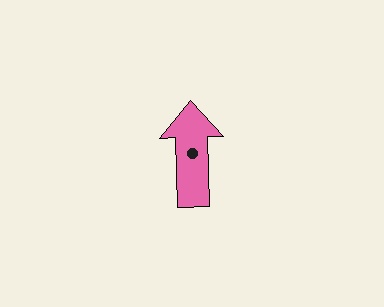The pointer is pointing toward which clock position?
Roughly 12 o'clock.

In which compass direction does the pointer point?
North.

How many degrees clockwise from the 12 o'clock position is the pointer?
Approximately 358 degrees.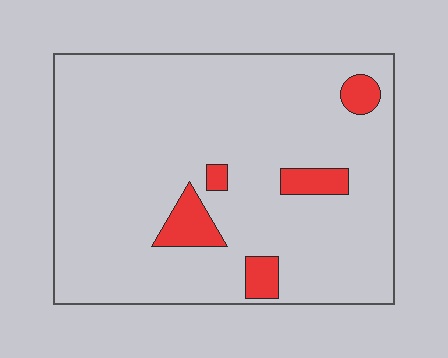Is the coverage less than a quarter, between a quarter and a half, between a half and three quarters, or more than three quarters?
Less than a quarter.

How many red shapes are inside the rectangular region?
5.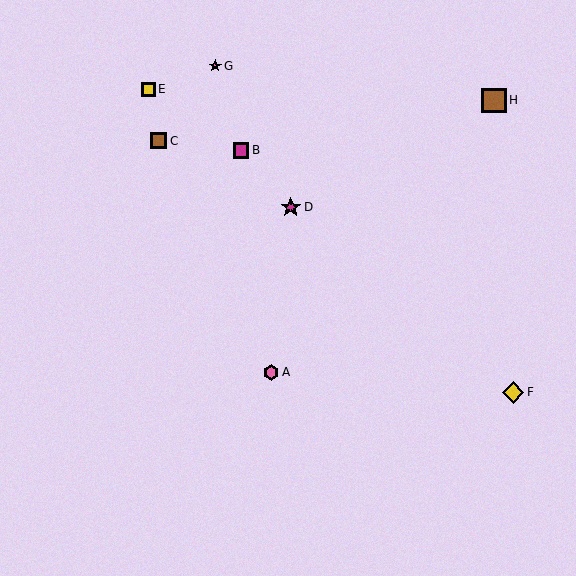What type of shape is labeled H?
Shape H is a brown square.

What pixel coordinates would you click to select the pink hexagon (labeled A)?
Click at (271, 372) to select the pink hexagon A.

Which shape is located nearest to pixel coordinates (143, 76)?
The yellow square (labeled E) at (148, 89) is nearest to that location.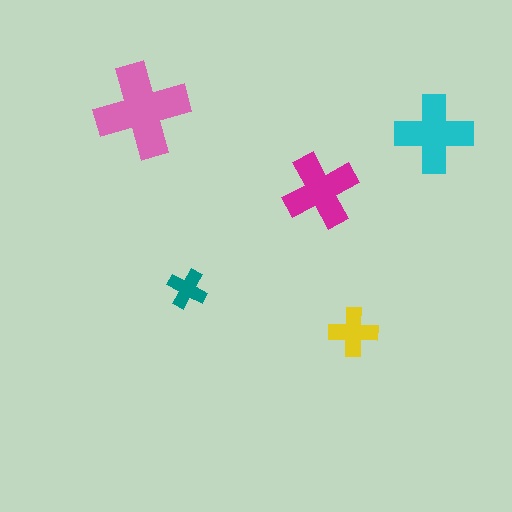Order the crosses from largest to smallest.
the pink one, the cyan one, the magenta one, the yellow one, the teal one.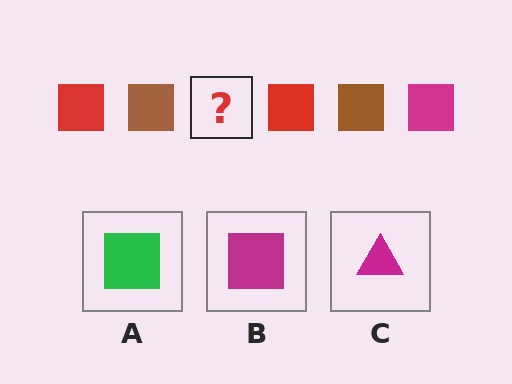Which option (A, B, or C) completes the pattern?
B.